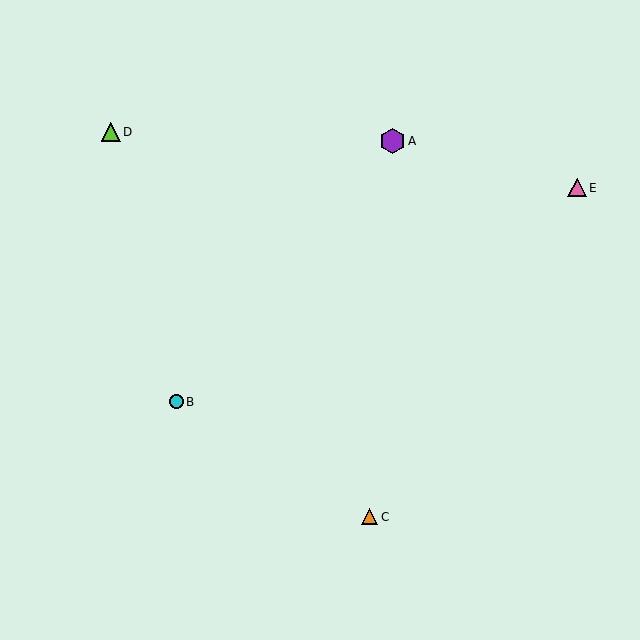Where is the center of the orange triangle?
The center of the orange triangle is at (370, 517).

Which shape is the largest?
The purple hexagon (labeled A) is the largest.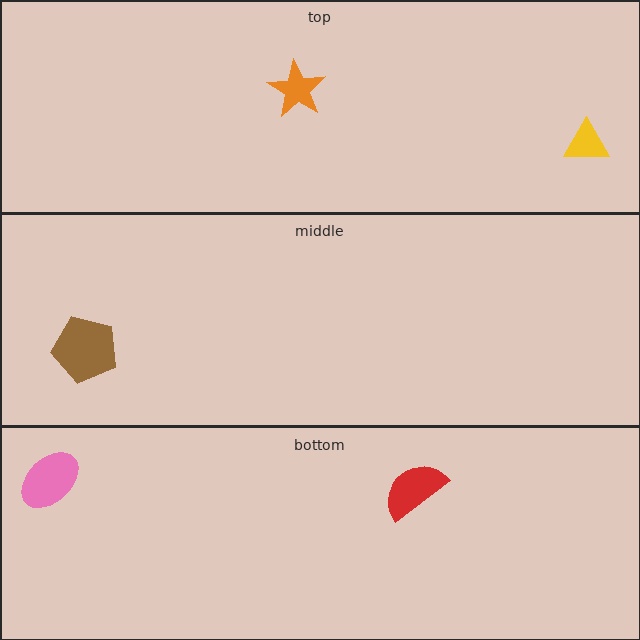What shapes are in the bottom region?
The red semicircle, the pink ellipse.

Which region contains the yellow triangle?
The top region.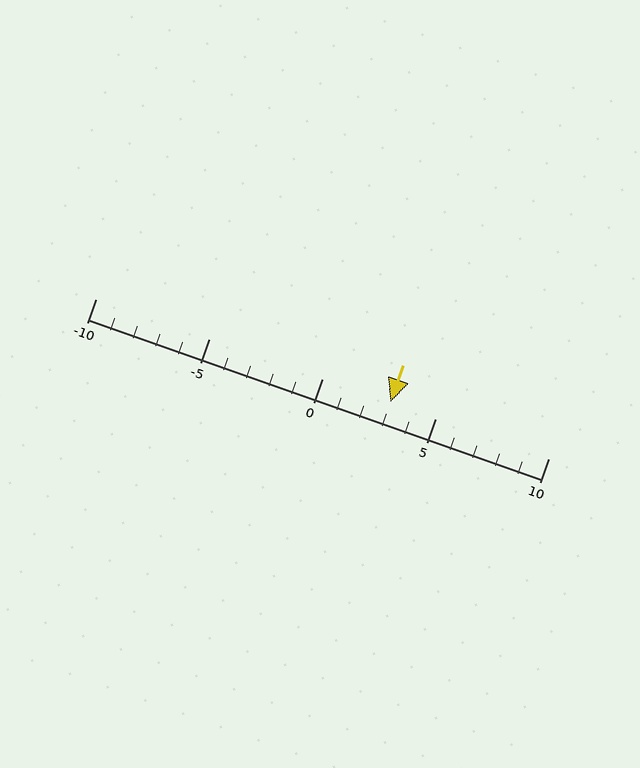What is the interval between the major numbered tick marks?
The major tick marks are spaced 5 units apart.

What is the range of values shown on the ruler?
The ruler shows values from -10 to 10.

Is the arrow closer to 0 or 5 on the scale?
The arrow is closer to 5.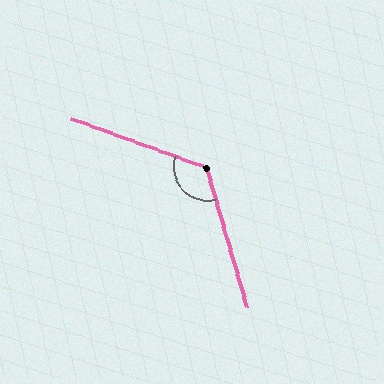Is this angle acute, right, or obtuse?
It is obtuse.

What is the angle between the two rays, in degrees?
Approximately 125 degrees.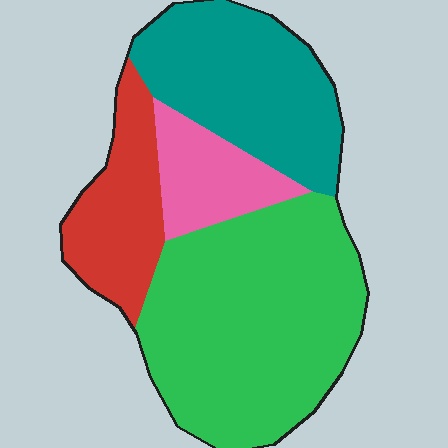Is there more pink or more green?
Green.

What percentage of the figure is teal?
Teal takes up between a quarter and a half of the figure.